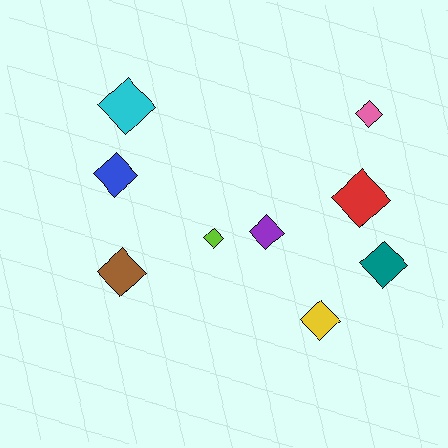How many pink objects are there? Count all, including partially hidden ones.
There is 1 pink object.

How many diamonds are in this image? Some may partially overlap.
There are 9 diamonds.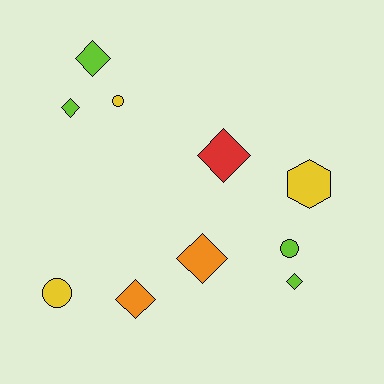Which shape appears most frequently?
Diamond, with 6 objects.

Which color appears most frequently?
Lime, with 4 objects.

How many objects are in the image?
There are 10 objects.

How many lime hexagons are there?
There are no lime hexagons.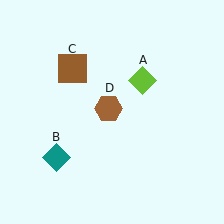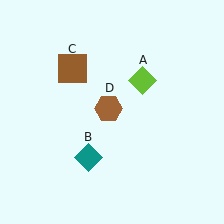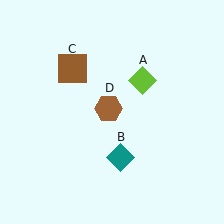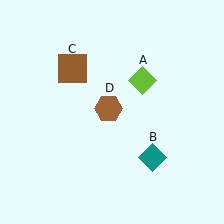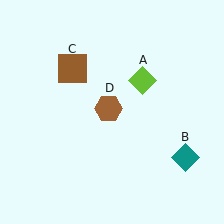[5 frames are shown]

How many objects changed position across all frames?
1 object changed position: teal diamond (object B).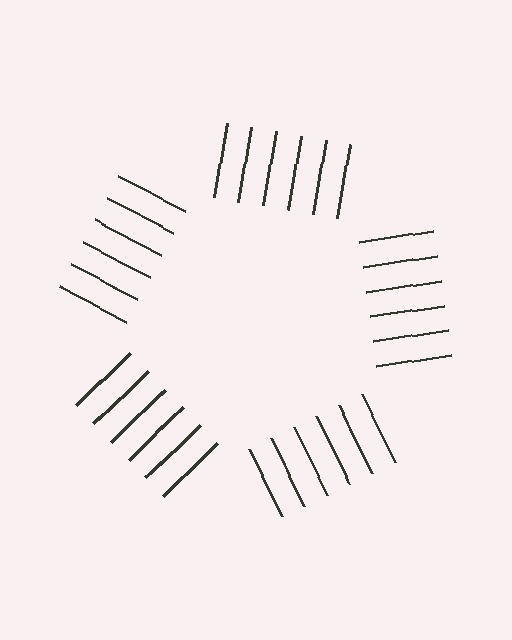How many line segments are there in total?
30 — 6 along each of the 5 edges.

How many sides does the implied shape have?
5 sides — the line-ends trace a pentagon.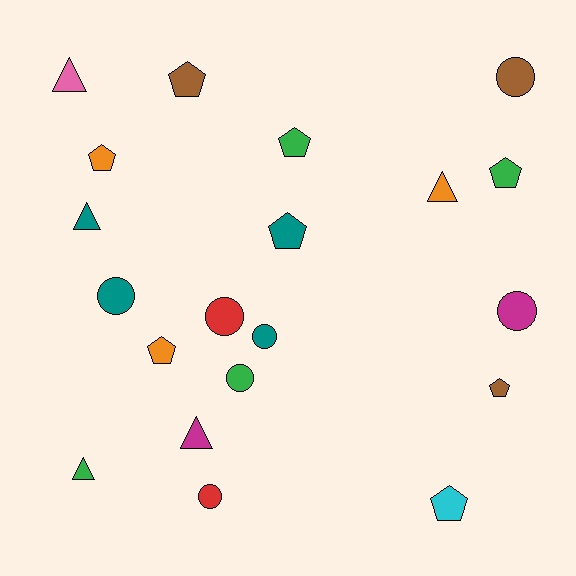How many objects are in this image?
There are 20 objects.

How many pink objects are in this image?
There is 1 pink object.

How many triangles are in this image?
There are 5 triangles.